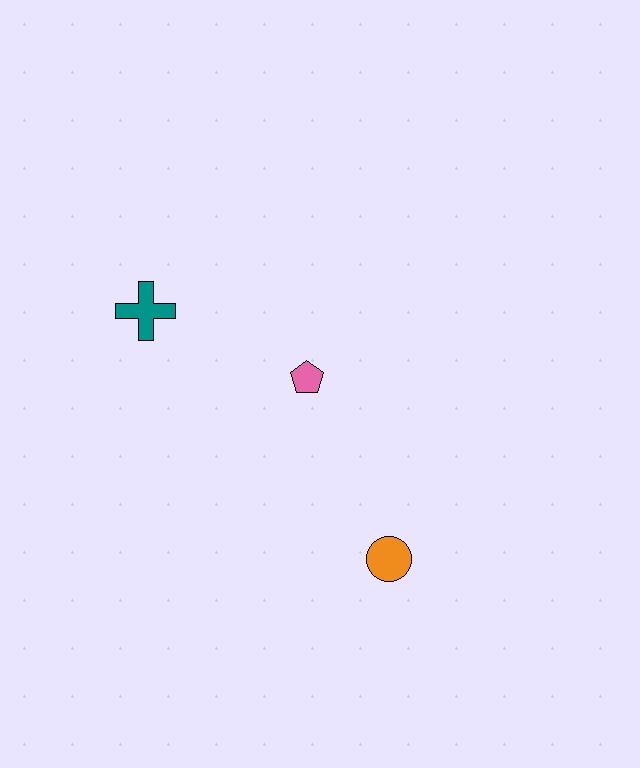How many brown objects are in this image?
There are no brown objects.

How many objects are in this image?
There are 3 objects.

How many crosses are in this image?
There is 1 cross.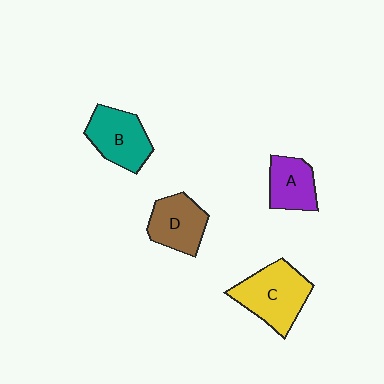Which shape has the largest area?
Shape C (yellow).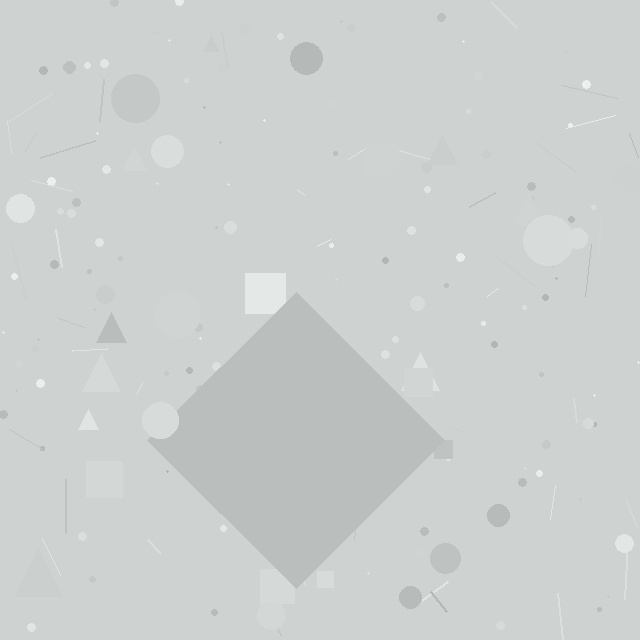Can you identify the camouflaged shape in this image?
The camouflaged shape is a diamond.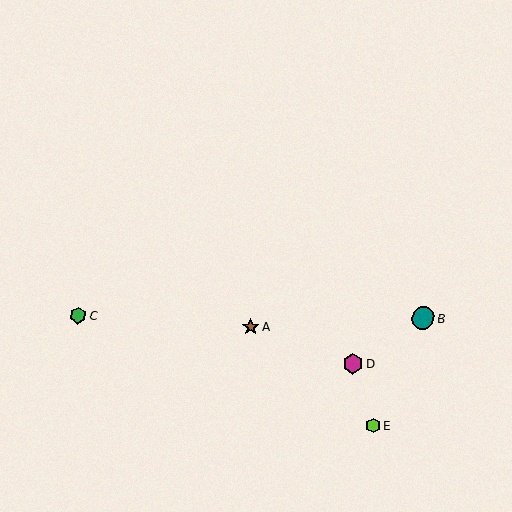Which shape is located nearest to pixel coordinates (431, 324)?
The teal circle (labeled B) at (423, 318) is nearest to that location.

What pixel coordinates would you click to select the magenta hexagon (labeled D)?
Click at (353, 364) to select the magenta hexagon D.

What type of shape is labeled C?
Shape C is a green hexagon.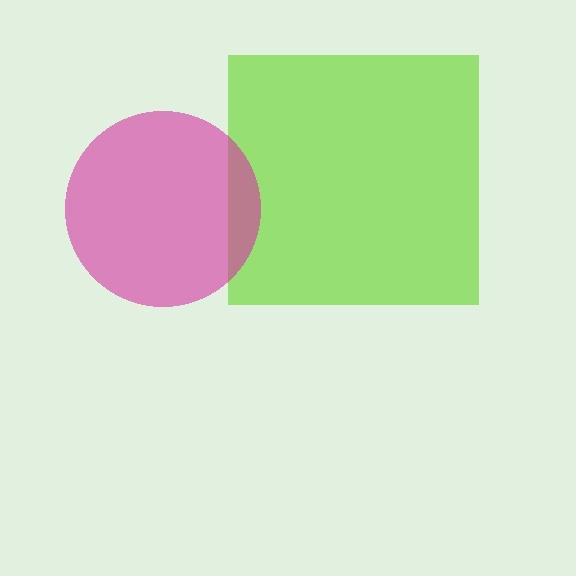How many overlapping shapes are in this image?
There are 2 overlapping shapes in the image.